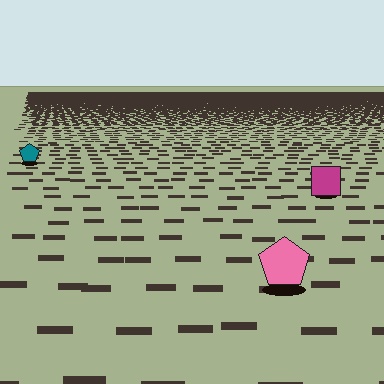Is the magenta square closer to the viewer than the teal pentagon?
Yes. The magenta square is closer — you can tell from the texture gradient: the ground texture is coarser near it.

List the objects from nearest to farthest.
From nearest to farthest: the pink pentagon, the magenta square, the teal pentagon.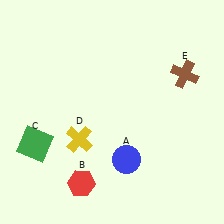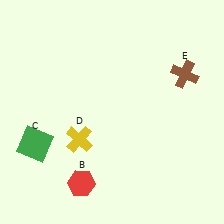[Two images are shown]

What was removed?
The blue circle (A) was removed in Image 2.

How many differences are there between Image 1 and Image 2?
There is 1 difference between the two images.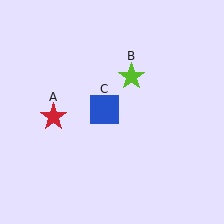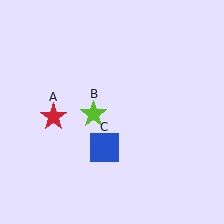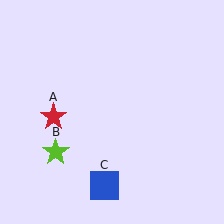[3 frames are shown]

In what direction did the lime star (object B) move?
The lime star (object B) moved down and to the left.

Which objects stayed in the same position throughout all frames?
Red star (object A) remained stationary.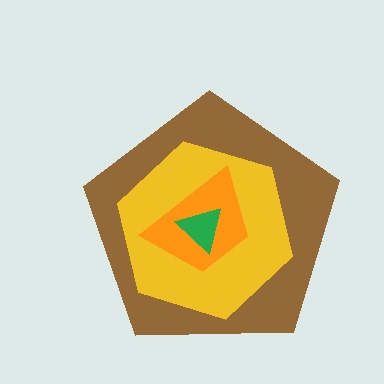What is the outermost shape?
The brown pentagon.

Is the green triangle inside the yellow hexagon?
Yes.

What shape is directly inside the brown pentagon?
The yellow hexagon.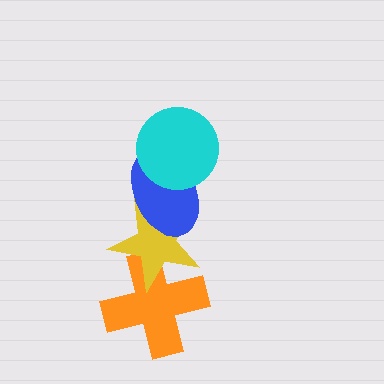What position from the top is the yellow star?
The yellow star is 3rd from the top.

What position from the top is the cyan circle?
The cyan circle is 1st from the top.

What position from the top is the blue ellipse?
The blue ellipse is 2nd from the top.